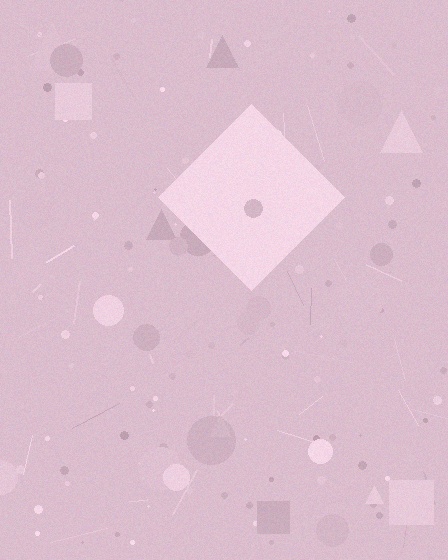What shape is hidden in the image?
A diamond is hidden in the image.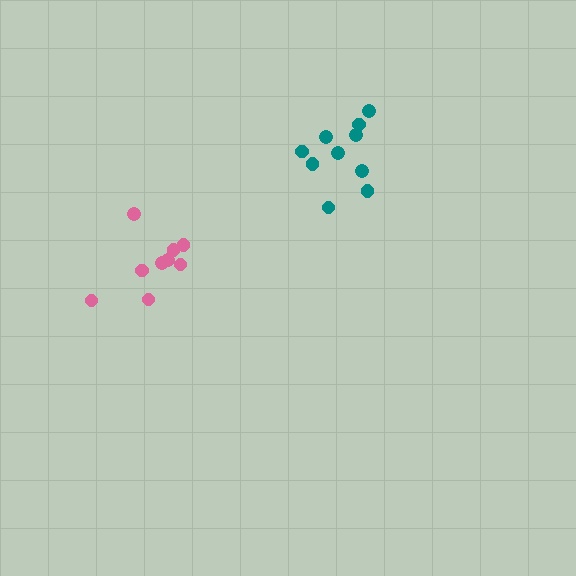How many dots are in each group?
Group 1: 9 dots, Group 2: 10 dots (19 total).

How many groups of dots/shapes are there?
There are 2 groups.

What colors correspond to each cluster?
The clusters are colored: pink, teal.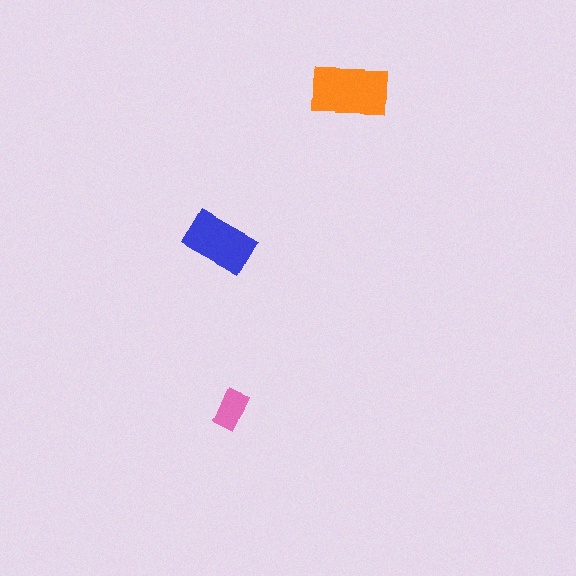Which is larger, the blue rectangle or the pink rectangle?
The blue one.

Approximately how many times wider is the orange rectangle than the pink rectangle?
About 2 times wider.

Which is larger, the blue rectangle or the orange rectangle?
The orange one.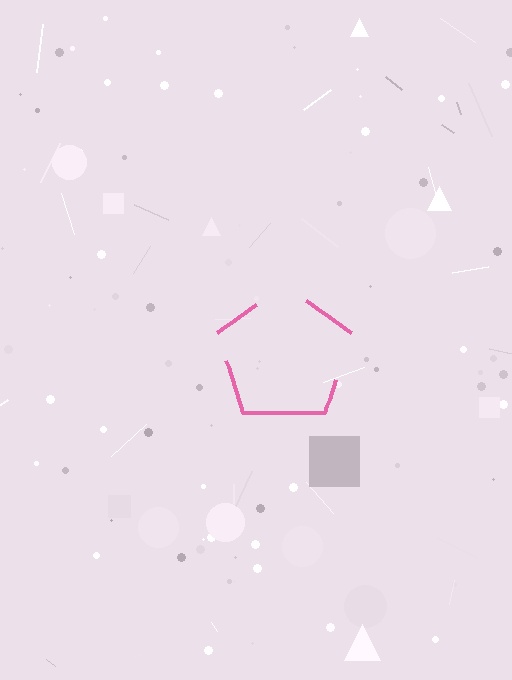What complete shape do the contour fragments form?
The contour fragments form a pentagon.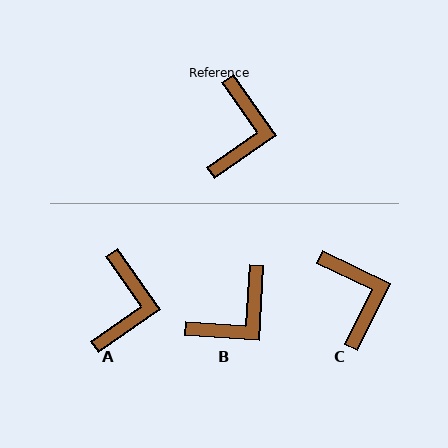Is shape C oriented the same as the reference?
No, it is off by about 29 degrees.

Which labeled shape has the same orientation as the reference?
A.